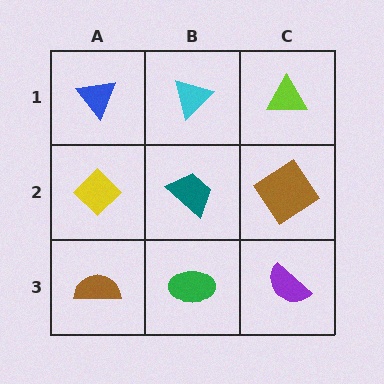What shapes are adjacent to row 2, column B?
A cyan triangle (row 1, column B), a green ellipse (row 3, column B), a yellow diamond (row 2, column A), a brown diamond (row 2, column C).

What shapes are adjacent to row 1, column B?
A teal trapezoid (row 2, column B), a blue triangle (row 1, column A), a lime triangle (row 1, column C).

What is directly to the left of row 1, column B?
A blue triangle.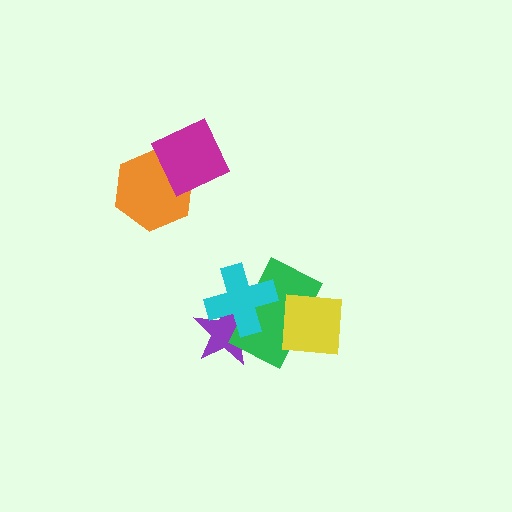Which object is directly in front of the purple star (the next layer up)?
The green rectangle is directly in front of the purple star.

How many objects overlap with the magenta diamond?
1 object overlaps with the magenta diamond.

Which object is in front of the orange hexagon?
The magenta diamond is in front of the orange hexagon.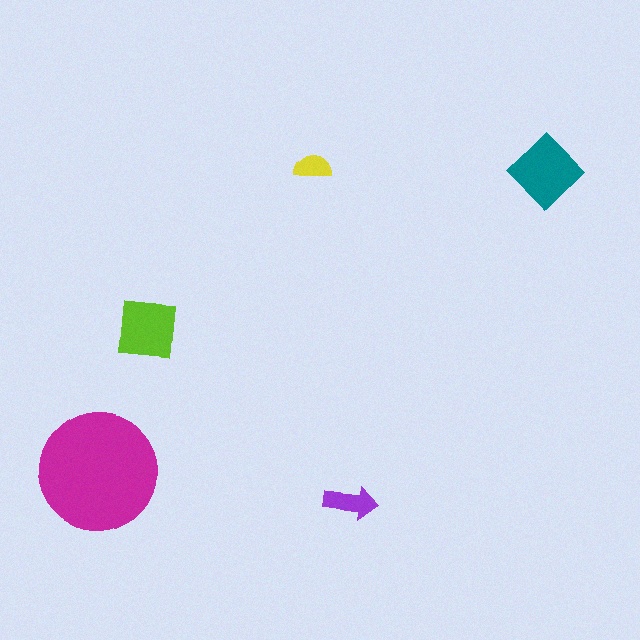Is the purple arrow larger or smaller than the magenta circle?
Smaller.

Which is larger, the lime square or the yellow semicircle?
The lime square.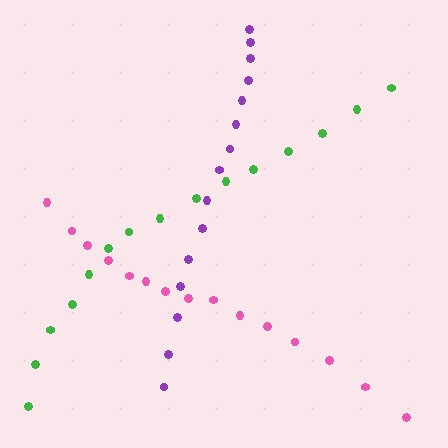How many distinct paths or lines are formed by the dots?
There are 3 distinct paths.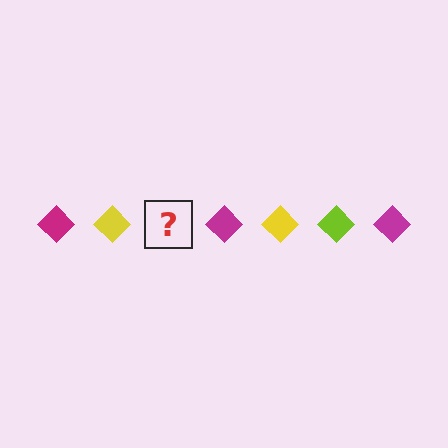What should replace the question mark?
The question mark should be replaced with a lime diamond.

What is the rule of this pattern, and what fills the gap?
The rule is that the pattern cycles through magenta, yellow, lime diamonds. The gap should be filled with a lime diamond.